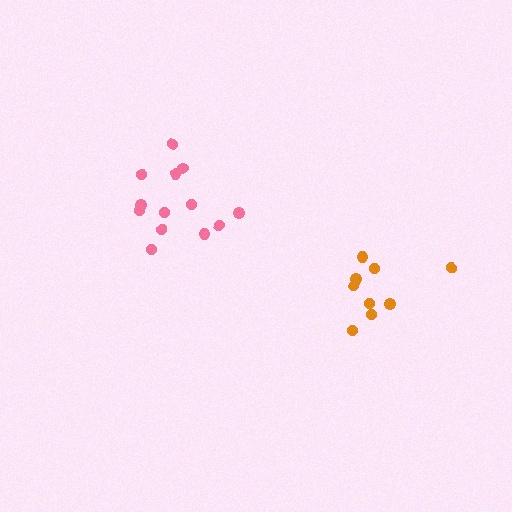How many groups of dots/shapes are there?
There are 2 groups.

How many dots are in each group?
Group 1: 9 dots, Group 2: 13 dots (22 total).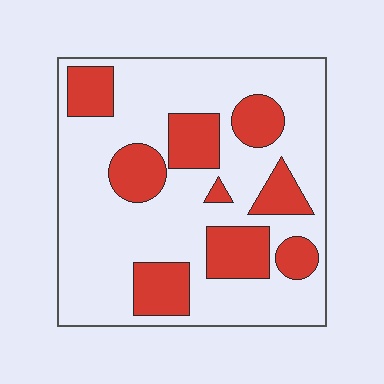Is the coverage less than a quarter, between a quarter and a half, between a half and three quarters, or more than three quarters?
Between a quarter and a half.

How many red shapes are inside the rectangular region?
9.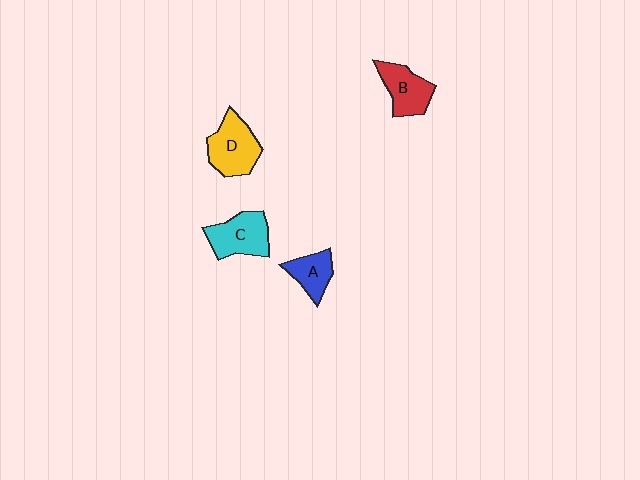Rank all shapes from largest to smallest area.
From largest to smallest: D (yellow), C (cyan), B (red), A (blue).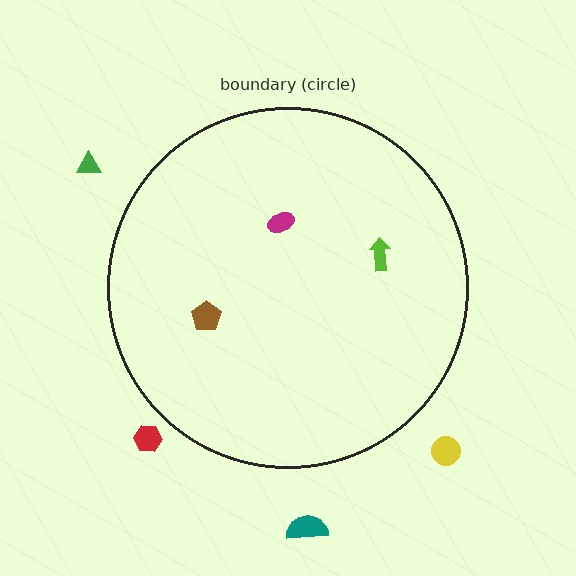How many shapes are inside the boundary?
3 inside, 4 outside.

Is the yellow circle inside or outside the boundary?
Outside.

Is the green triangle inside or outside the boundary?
Outside.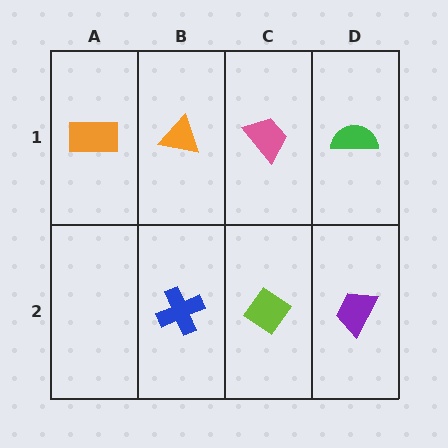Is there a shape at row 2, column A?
No, that cell is empty.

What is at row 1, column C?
A pink trapezoid.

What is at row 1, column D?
A green semicircle.